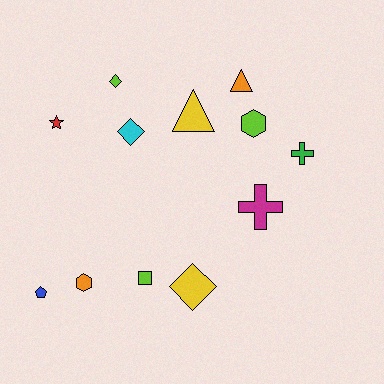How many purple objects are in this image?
There are no purple objects.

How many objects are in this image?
There are 12 objects.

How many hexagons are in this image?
There are 2 hexagons.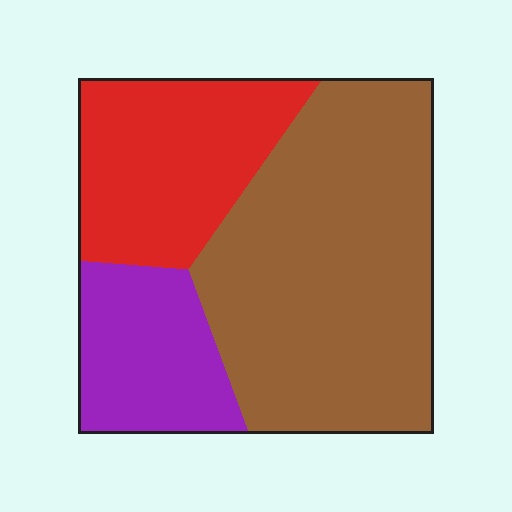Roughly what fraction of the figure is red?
Red takes up about one quarter (1/4) of the figure.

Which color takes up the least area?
Purple, at roughly 20%.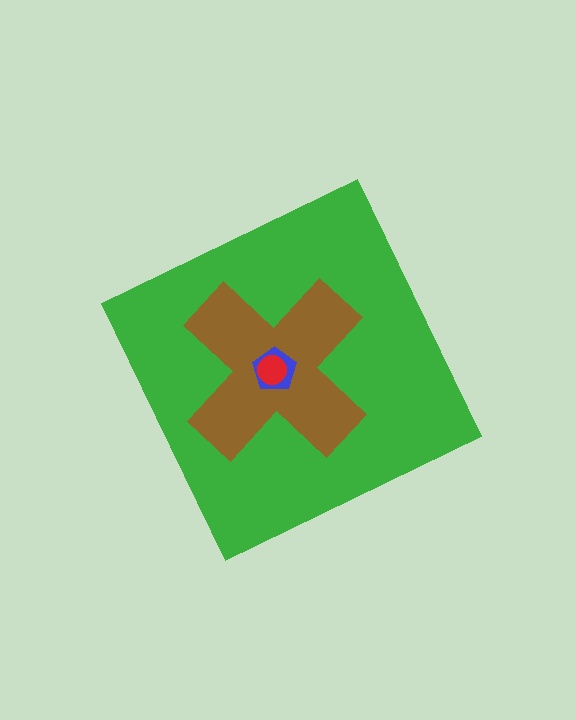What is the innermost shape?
The red circle.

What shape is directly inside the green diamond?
The brown cross.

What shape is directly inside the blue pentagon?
The red circle.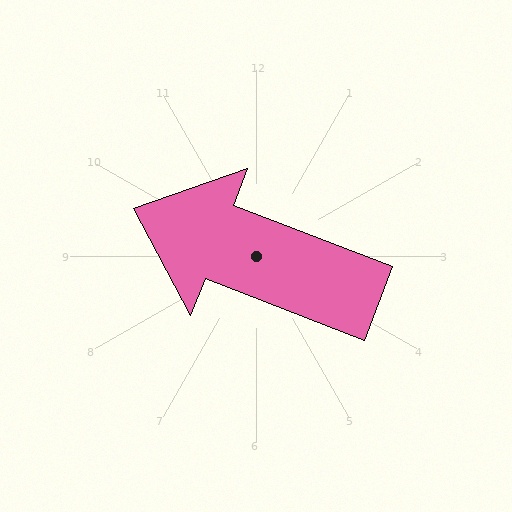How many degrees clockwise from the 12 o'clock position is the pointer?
Approximately 291 degrees.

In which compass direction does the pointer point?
West.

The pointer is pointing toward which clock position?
Roughly 10 o'clock.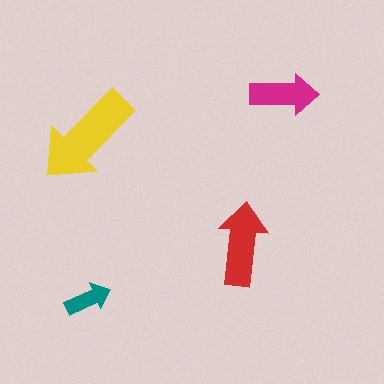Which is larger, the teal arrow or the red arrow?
The red one.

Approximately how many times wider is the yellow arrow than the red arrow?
About 1.5 times wider.